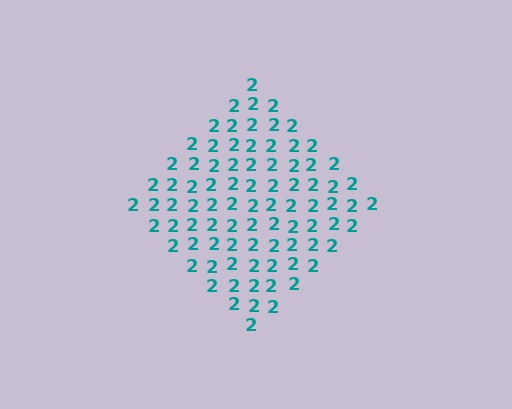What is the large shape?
The large shape is a diamond.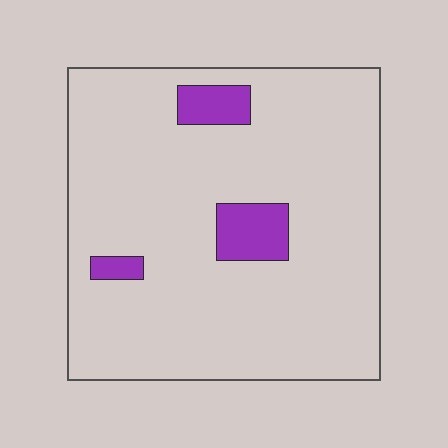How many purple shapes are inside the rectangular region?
3.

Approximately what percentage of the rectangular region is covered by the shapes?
Approximately 10%.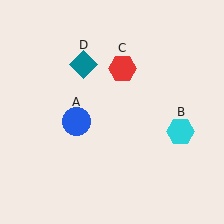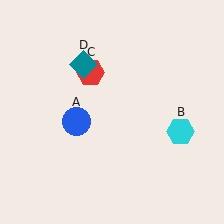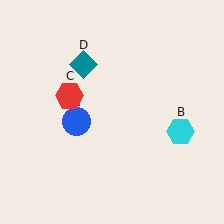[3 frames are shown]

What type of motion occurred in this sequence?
The red hexagon (object C) rotated counterclockwise around the center of the scene.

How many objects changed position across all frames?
1 object changed position: red hexagon (object C).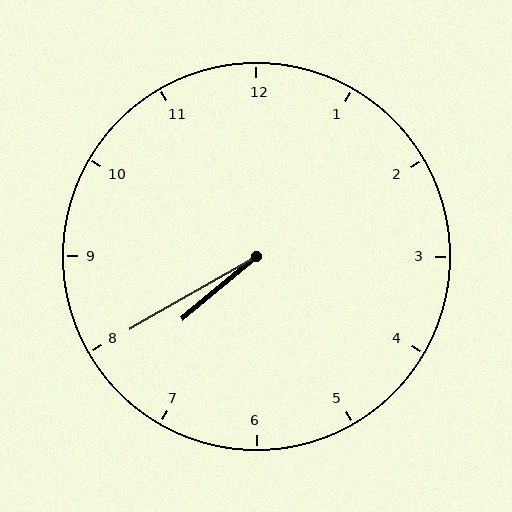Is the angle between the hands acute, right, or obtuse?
It is acute.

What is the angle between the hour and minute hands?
Approximately 10 degrees.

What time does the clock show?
7:40.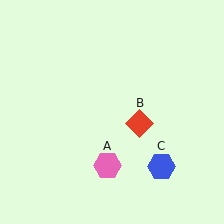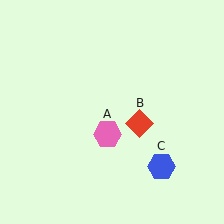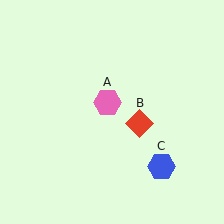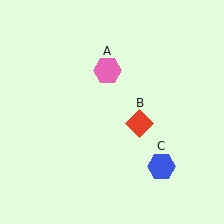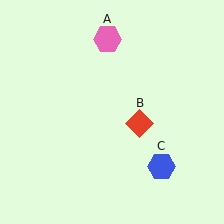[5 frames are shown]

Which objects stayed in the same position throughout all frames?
Red diamond (object B) and blue hexagon (object C) remained stationary.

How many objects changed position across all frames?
1 object changed position: pink hexagon (object A).